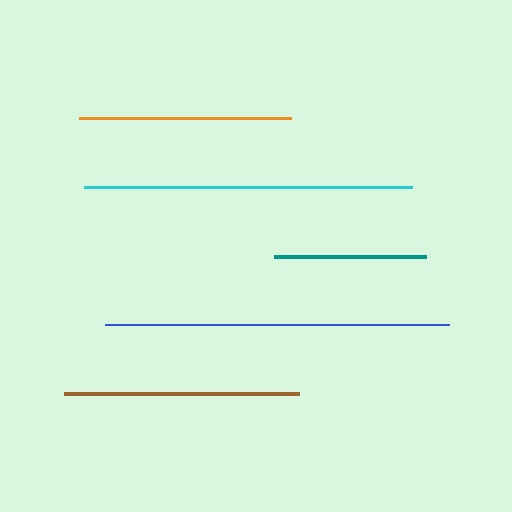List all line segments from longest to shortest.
From longest to shortest: blue, cyan, brown, orange, teal.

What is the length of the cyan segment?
The cyan segment is approximately 328 pixels long.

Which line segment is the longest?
The blue line is the longest at approximately 344 pixels.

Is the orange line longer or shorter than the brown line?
The brown line is longer than the orange line.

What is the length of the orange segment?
The orange segment is approximately 212 pixels long.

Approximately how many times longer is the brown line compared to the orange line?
The brown line is approximately 1.1 times the length of the orange line.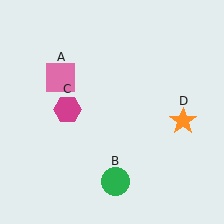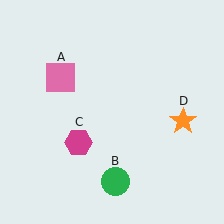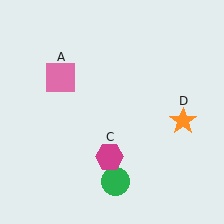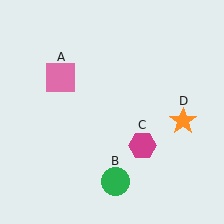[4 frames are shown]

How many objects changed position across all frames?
1 object changed position: magenta hexagon (object C).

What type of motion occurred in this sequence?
The magenta hexagon (object C) rotated counterclockwise around the center of the scene.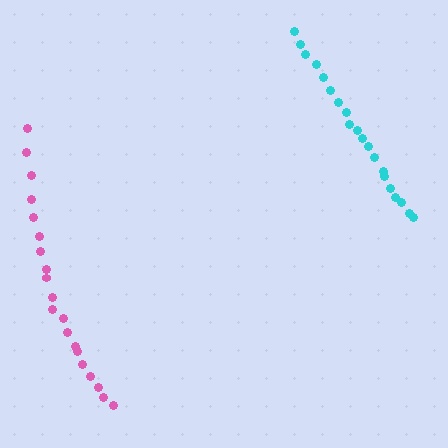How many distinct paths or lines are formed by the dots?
There are 2 distinct paths.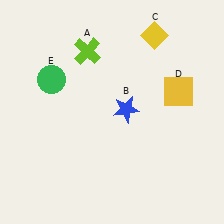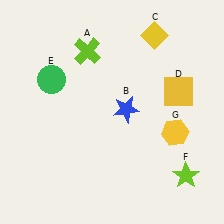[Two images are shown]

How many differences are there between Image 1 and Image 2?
There are 2 differences between the two images.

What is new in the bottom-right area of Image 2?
A lime star (F) was added in the bottom-right area of Image 2.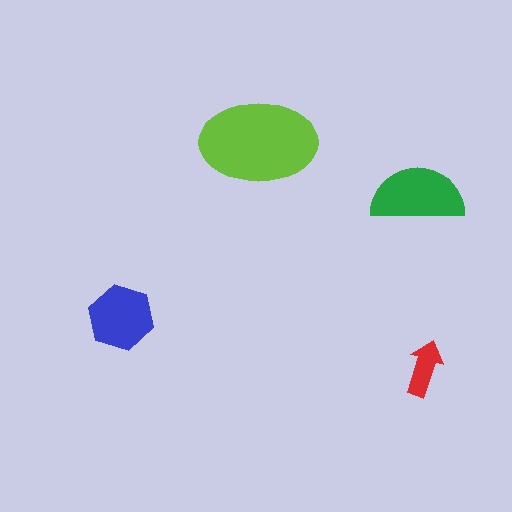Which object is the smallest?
The red arrow.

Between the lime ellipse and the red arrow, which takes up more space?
The lime ellipse.